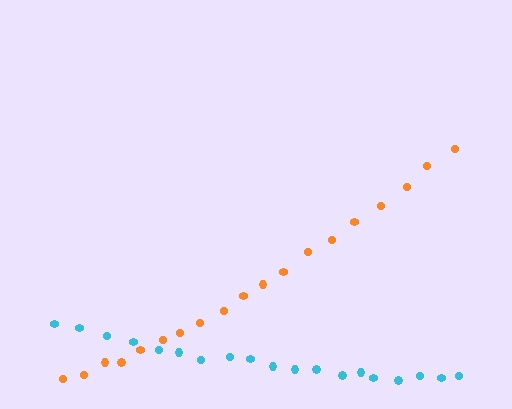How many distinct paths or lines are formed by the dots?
There are 2 distinct paths.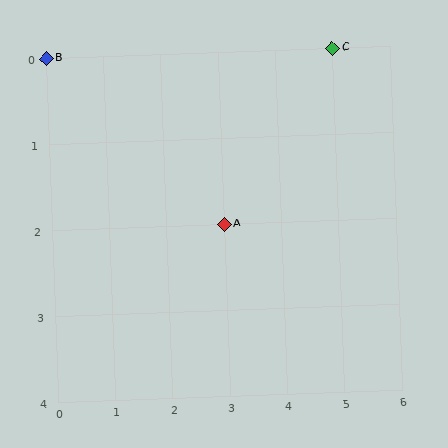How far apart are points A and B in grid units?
Points A and B are 3 columns and 2 rows apart (about 3.6 grid units diagonally).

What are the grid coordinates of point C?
Point C is at grid coordinates (5, 0).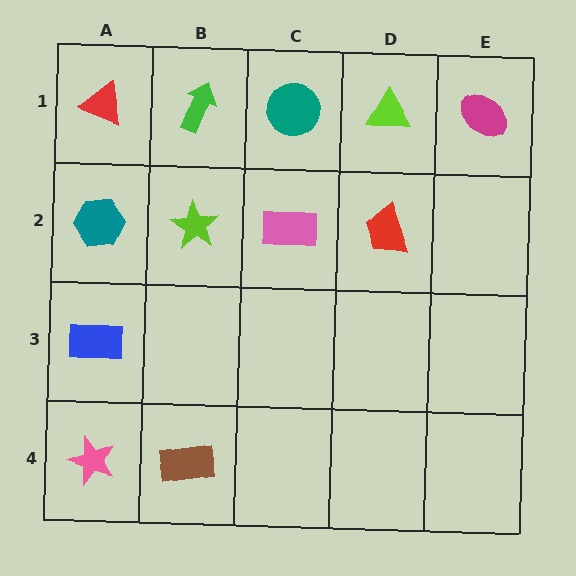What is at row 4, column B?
A brown rectangle.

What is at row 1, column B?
A green arrow.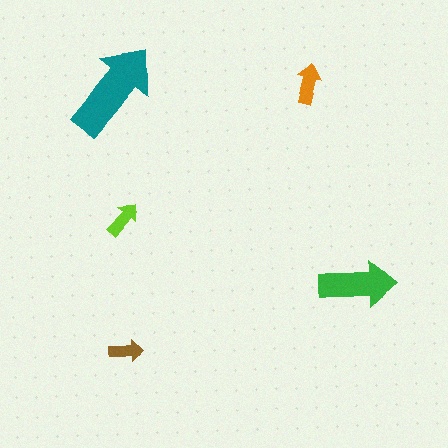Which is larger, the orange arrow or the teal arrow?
The teal one.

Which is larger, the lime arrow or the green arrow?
The green one.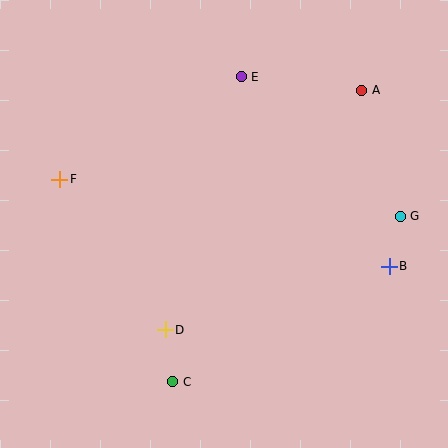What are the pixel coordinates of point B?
Point B is at (389, 266).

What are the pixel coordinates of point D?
Point D is at (165, 330).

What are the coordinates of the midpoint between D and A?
The midpoint between D and A is at (264, 210).